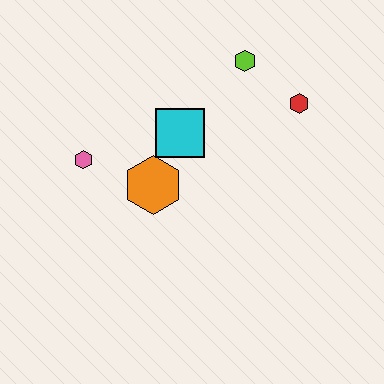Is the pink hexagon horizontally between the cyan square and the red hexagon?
No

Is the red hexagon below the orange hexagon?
No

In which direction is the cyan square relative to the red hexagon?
The cyan square is to the left of the red hexagon.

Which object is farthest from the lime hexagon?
The pink hexagon is farthest from the lime hexagon.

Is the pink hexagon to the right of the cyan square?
No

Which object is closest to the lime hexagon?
The red hexagon is closest to the lime hexagon.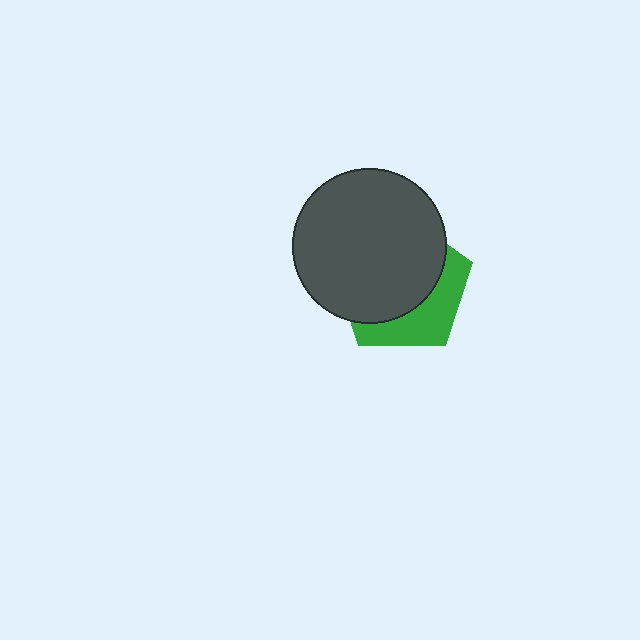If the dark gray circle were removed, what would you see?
You would see the complete green pentagon.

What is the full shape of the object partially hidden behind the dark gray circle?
The partially hidden object is a green pentagon.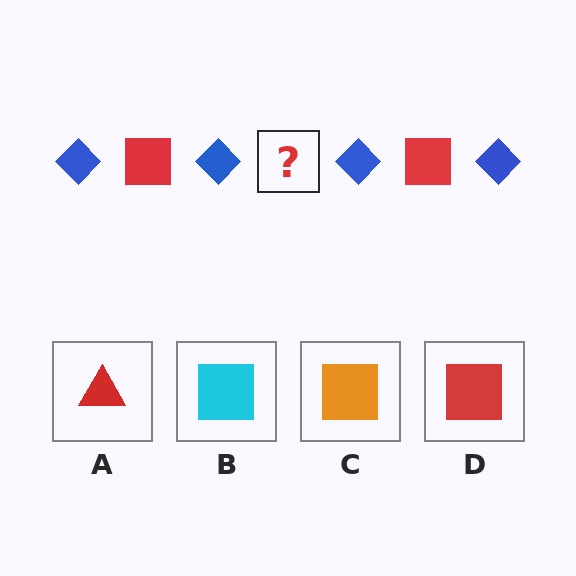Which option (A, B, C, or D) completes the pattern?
D.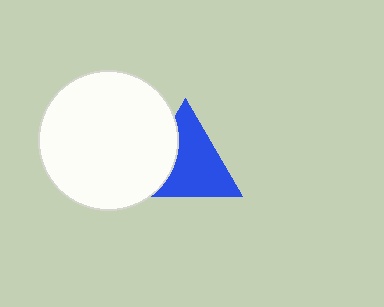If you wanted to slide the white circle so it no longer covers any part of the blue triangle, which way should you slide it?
Slide it left — that is the most direct way to separate the two shapes.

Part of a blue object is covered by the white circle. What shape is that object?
It is a triangle.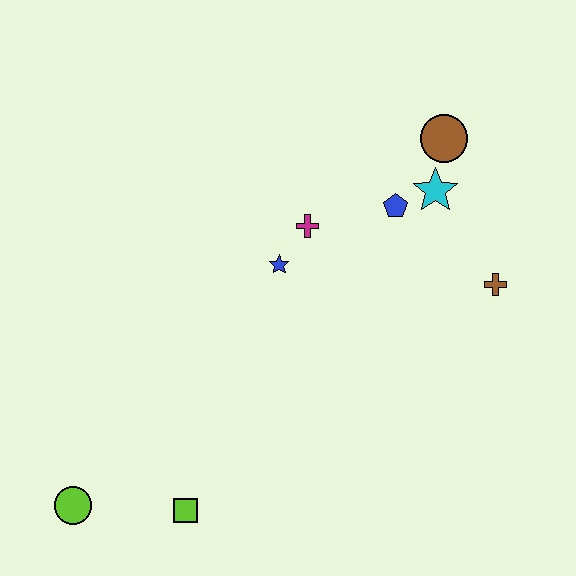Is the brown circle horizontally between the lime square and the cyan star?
No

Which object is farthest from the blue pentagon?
The lime circle is farthest from the blue pentagon.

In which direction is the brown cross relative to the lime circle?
The brown cross is to the right of the lime circle.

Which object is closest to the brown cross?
The cyan star is closest to the brown cross.